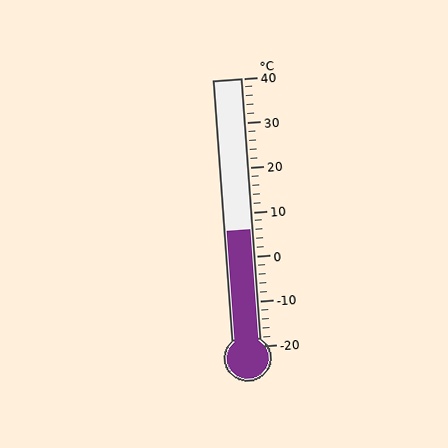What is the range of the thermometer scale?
The thermometer scale ranges from -20°C to 40°C.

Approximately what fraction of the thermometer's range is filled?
The thermometer is filled to approximately 45% of its range.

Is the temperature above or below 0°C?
The temperature is above 0°C.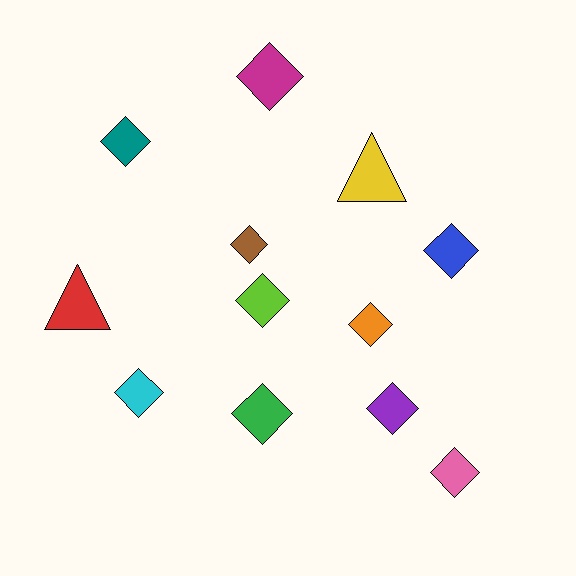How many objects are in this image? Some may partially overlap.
There are 12 objects.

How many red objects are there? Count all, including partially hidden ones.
There is 1 red object.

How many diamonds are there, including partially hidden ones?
There are 10 diamonds.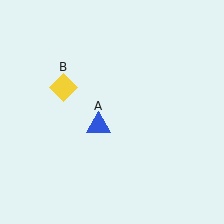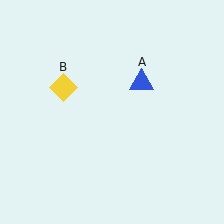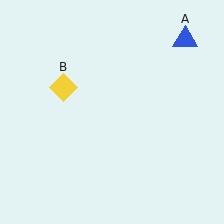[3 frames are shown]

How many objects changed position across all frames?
1 object changed position: blue triangle (object A).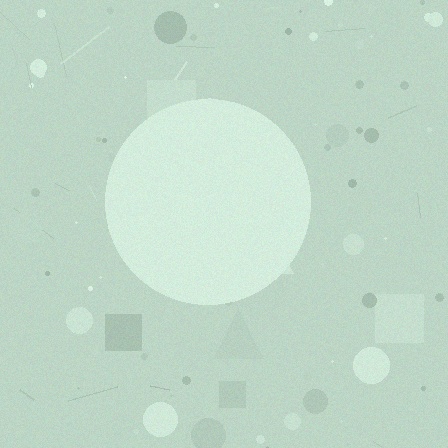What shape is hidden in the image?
A circle is hidden in the image.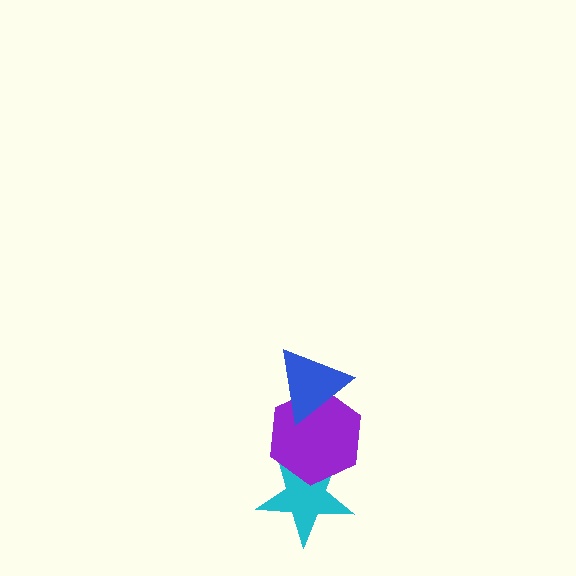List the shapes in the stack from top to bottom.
From top to bottom: the blue triangle, the purple hexagon, the cyan star.